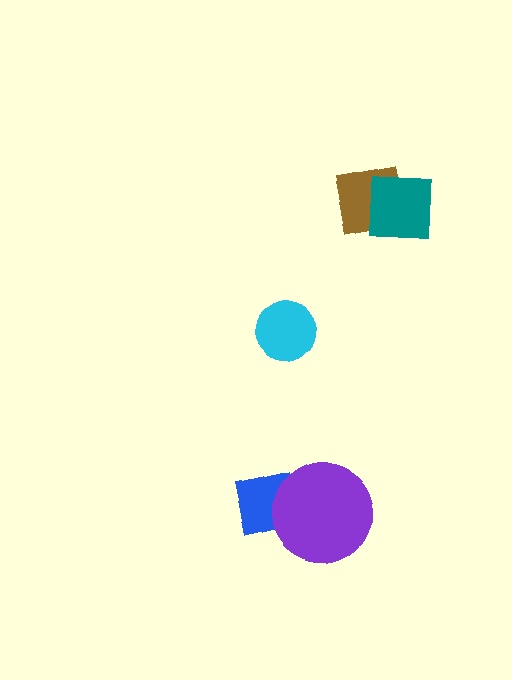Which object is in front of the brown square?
The teal square is in front of the brown square.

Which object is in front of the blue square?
The purple circle is in front of the blue square.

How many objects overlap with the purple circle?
1 object overlaps with the purple circle.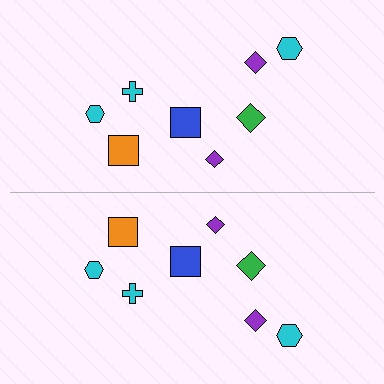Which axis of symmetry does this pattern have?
The pattern has a horizontal axis of symmetry running through the center of the image.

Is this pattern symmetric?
Yes, this pattern has bilateral (reflection) symmetry.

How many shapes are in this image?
There are 16 shapes in this image.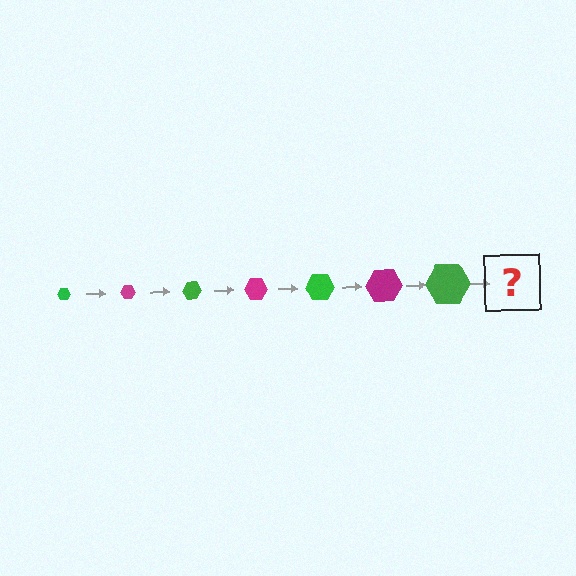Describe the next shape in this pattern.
It should be a magenta hexagon, larger than the previous one.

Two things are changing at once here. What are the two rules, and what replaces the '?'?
The two rules are that the hexagon grows larger each step and the color cycles through green and magenta. The '?' should be a magenta hexagon, larger than the previous one.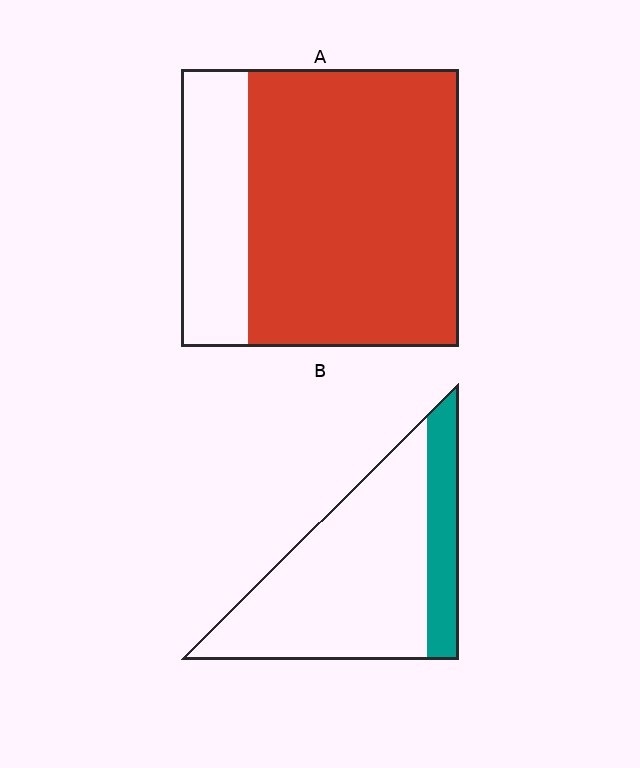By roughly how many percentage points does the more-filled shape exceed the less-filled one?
By roughly 55 percentage points (A over B).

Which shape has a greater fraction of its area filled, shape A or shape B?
Shape A.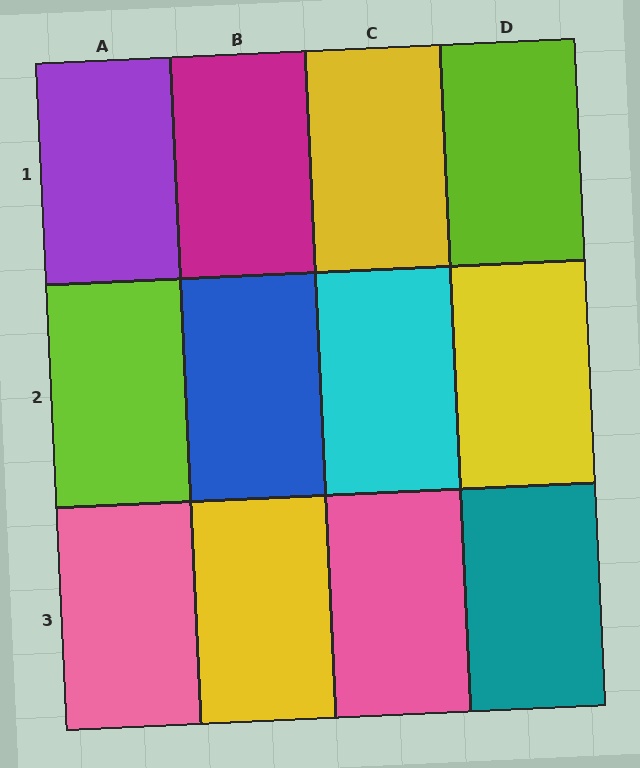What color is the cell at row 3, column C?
Pink.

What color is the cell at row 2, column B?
Blue.